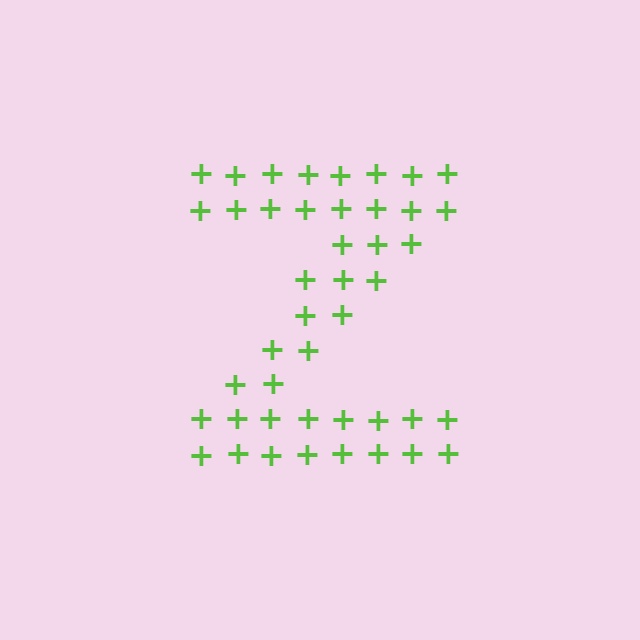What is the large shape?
The large shape is the letter Z.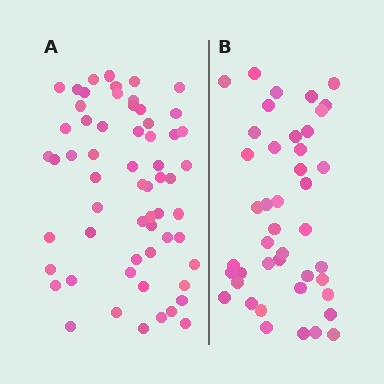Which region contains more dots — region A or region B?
Region A (the left region) has more dots.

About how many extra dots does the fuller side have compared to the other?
Region A has approximately 15 more dots than region B.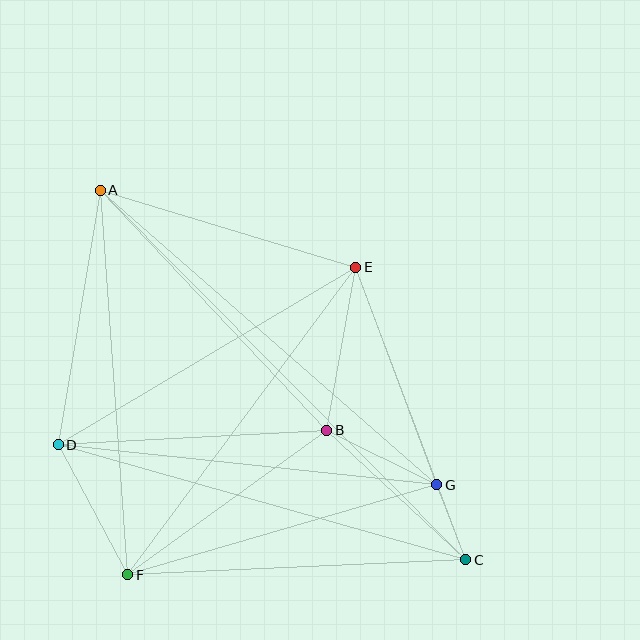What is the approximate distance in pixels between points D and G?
The distance between D and G is approximately 381 pixels.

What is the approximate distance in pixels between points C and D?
The distance between C and D is approximately 423 pixels.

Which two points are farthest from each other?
Points A and C are farthest from each other.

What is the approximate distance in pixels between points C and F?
The distance between C and F is approximately 338 pixels.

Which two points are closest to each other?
Points C and G are closest to each other.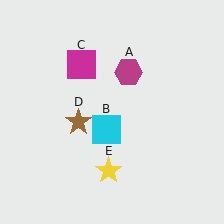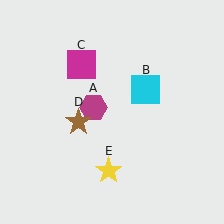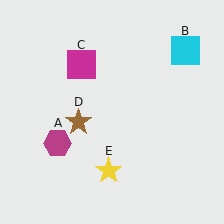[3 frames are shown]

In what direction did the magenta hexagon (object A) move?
The magenta hexagon (object A) moved down and to the left.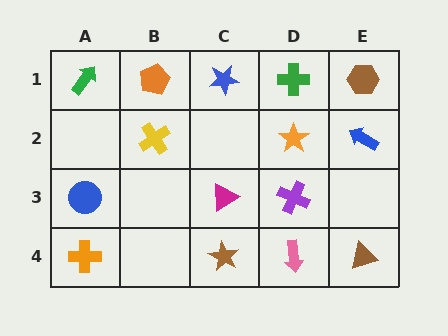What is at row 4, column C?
A brown star.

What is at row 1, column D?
A green cross.